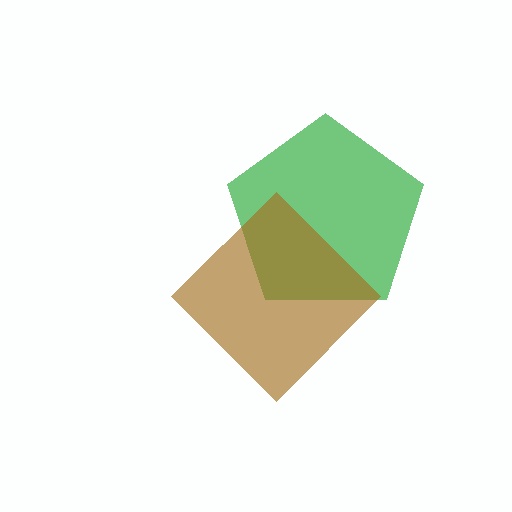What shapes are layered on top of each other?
The layered shapes are: a green pentagon, a brown diamond.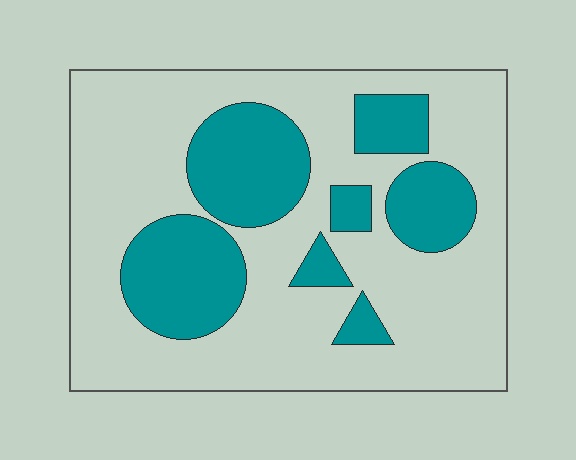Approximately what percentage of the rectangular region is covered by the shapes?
Approximately 30%.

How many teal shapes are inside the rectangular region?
7.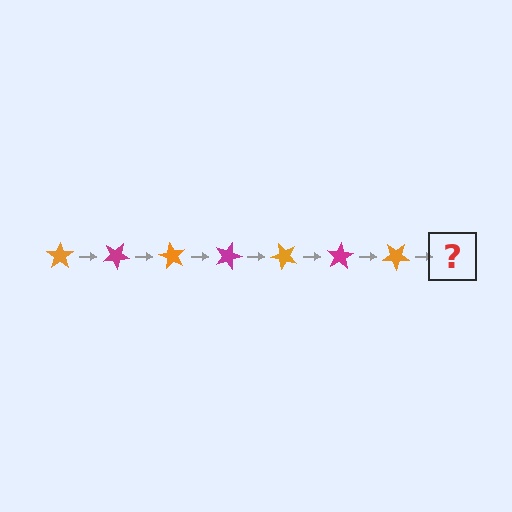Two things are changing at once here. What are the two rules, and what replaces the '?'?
The two rules are that it rotates 30 degrees each step and the color cycles through orange and magenta. The '?' should be a magenta star, rotated 210 degrees from the start.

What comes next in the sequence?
The next element should be a magenta star, rotated 210 degrees from the start.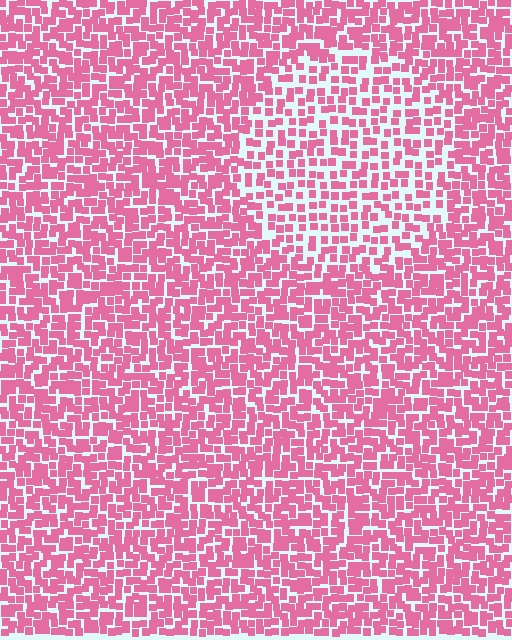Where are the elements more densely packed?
The elements are more densely packed outside the circle boundary.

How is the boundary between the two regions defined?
The boundary is defined by a change in element density (approximately 1.6x ratio). All elements are the same color, size, and shape.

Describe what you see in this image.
The image contains small pink elements arranged at two different densities. A circle-shaped region is visible where the elements are less densely packed than the surrounding area.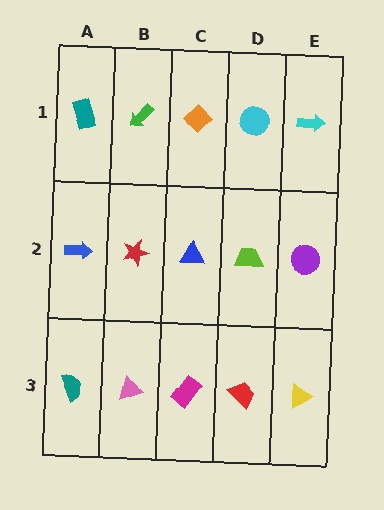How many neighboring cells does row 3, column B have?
3.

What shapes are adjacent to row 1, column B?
A red star (row 2, column B), a teal rectangle (row 1, column A), an orange diamond (row 1, column C).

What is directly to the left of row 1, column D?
An orange diamond.